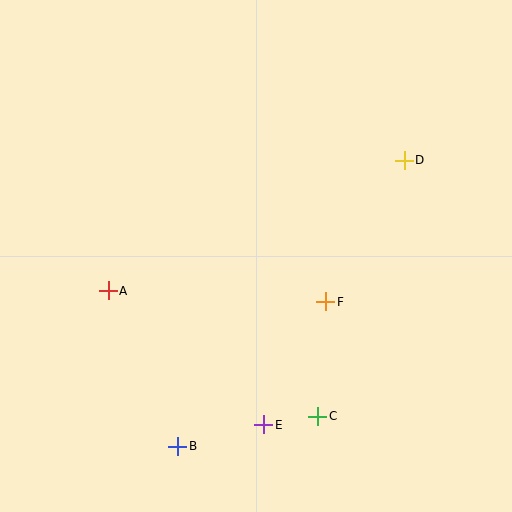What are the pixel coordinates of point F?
Point F is at (326, 302).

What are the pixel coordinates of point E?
Point E is at (264, 425).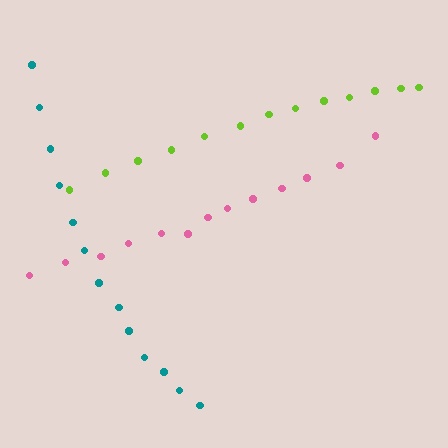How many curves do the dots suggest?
There are 3 distinct paths.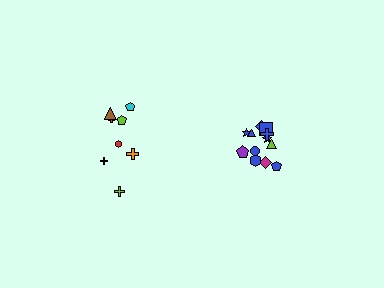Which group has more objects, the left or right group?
The right group.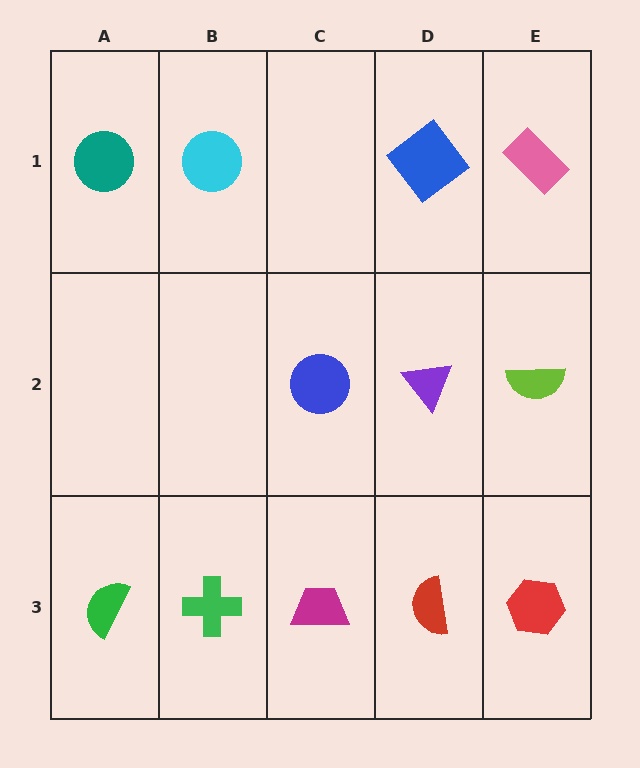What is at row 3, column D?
A red semicircle.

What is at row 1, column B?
A cyan circle.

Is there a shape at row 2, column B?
No, that cell is empty.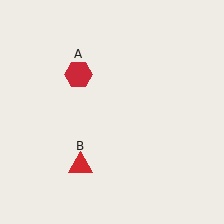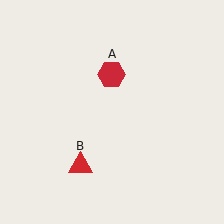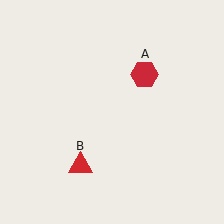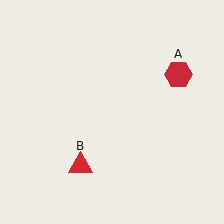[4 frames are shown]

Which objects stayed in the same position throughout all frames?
Red triangle (object B) remained stationary.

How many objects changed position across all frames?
1 object changed position: red hexagon (object A).